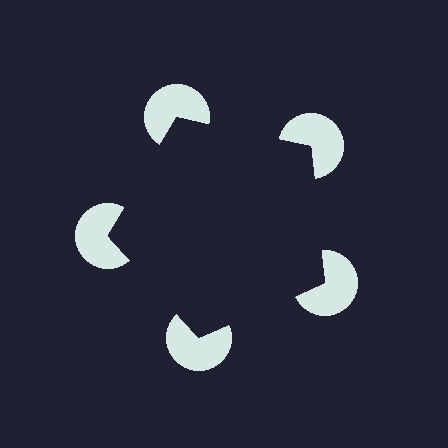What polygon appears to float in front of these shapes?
An illusory pentagon — its edges are inferred from the aligned wedge cuts in the pac-man discs, not physically drawn.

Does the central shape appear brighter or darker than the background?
It typically appears slightly darker than the background, even though no actual brightness change is drawn.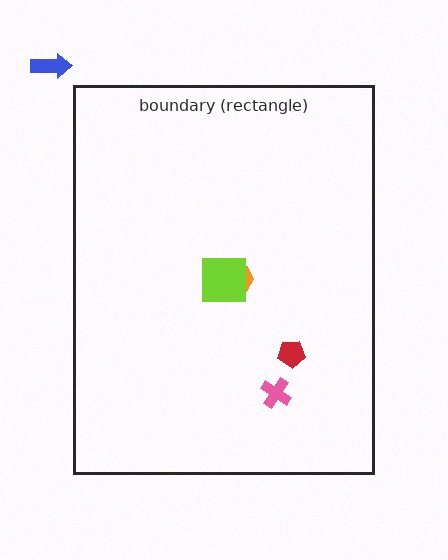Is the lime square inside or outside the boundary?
Inside.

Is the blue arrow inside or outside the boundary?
Outside.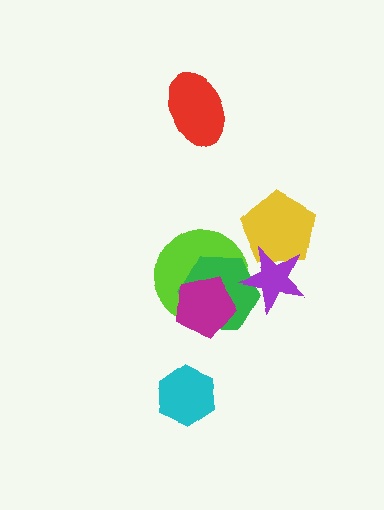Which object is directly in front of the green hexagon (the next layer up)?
The purple star is directly in front of the green hexagon.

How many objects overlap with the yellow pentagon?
1 object overlaps with the yellow pentagon.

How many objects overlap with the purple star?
3 objects overlap with the purple star.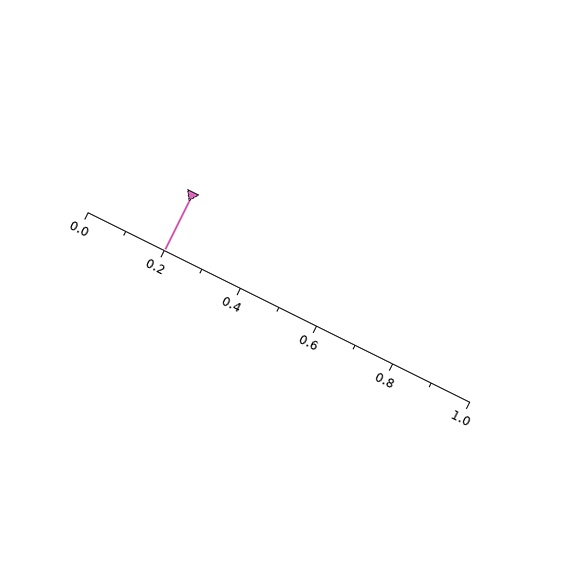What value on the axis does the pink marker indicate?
The marker indicates approximately 0.2.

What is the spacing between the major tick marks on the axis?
The major ticks are spaced 0.2 apart.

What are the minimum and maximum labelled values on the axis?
The axis runs from 0.0 to 1.0.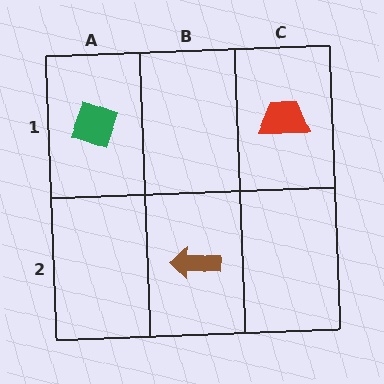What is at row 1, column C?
A red trapezoid.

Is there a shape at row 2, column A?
No, that cell is empty.